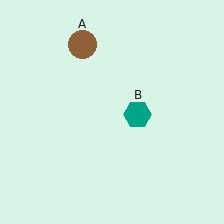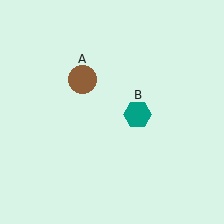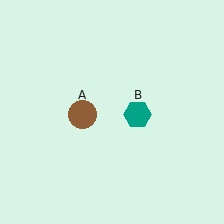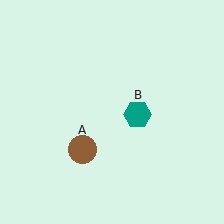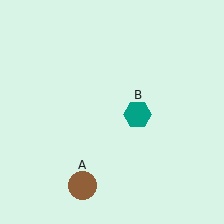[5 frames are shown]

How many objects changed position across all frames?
1 object changed position: brown circle (object A).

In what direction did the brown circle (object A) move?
The brown circle (object A) moved down.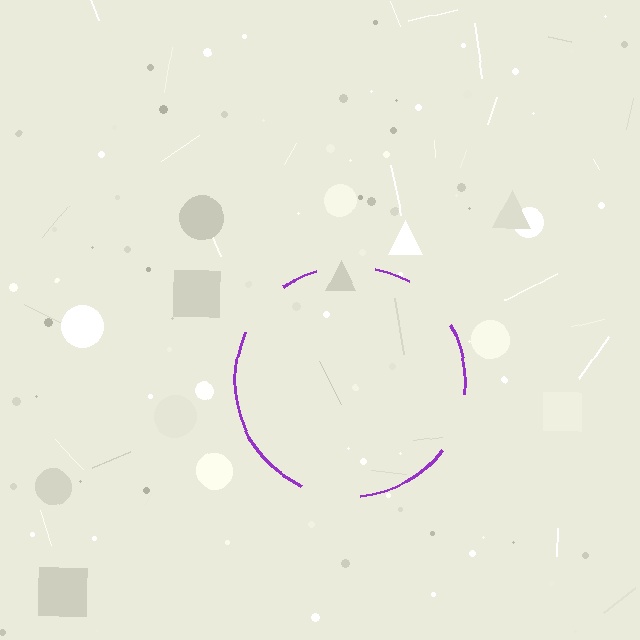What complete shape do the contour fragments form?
The contour fragments form a circle.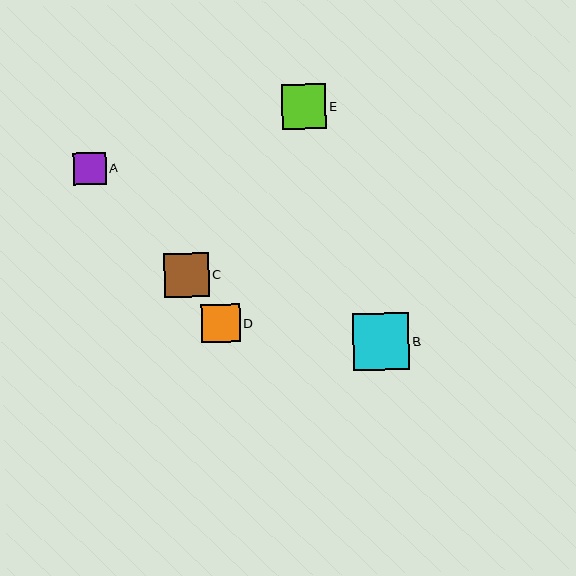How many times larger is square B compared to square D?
Square B is approximately 1.5 times the size of square D.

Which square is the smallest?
Square A is the smallest with a size of approximately 32 pixels.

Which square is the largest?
Square B is the largest with a size of approximately 56 pixels.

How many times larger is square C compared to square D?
Square C is approximately 1.2 times the size of square D.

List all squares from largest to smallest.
From largest to smallest: B, C, E, D, A.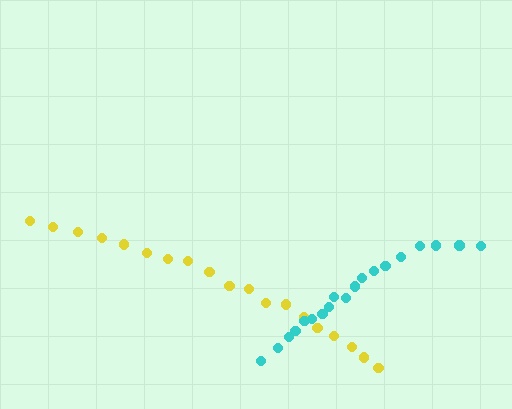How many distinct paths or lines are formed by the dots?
There are 2 distinct paths.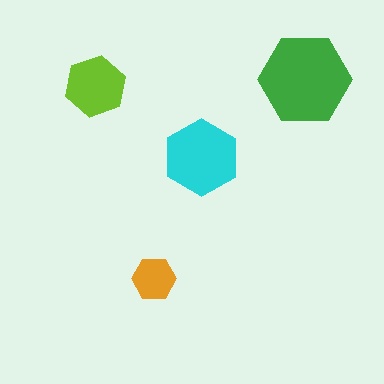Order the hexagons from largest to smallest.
the green one, the cyan one, the lime one, the orange one.